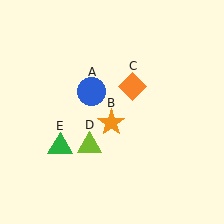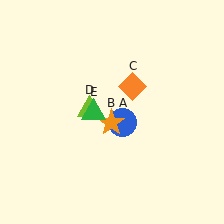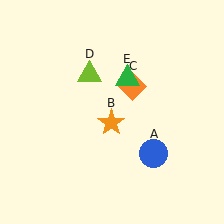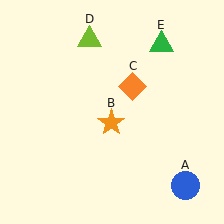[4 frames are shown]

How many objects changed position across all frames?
3 objects changed position: blue circle (object A), lime triangle (object D), green triangle (object E).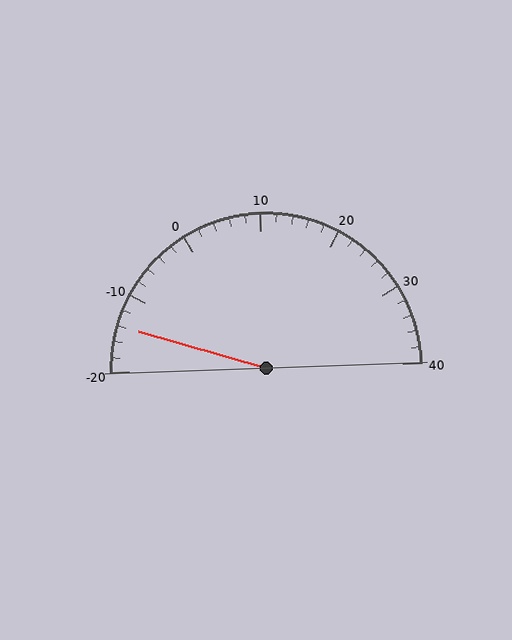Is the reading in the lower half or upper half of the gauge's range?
The reading is in the lower half of the range (-20 to 40).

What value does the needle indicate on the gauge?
The needle indicates approximately -14.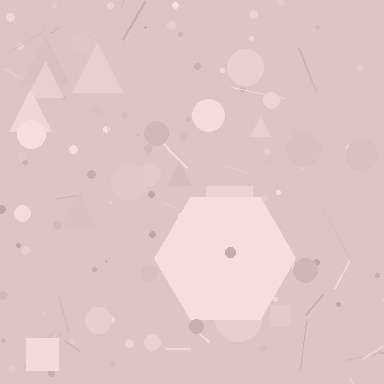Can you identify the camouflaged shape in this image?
The camouflaged shape is a hexagon.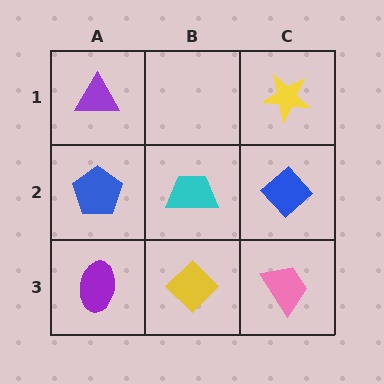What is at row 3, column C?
A pink trapezoid.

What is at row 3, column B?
A yellow diamond.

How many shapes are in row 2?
3 shapes.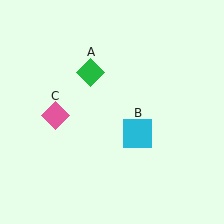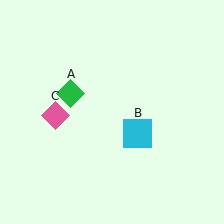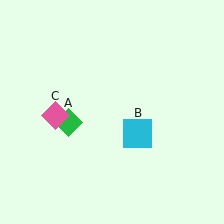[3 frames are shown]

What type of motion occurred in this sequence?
The green diamond (object A) rotated counterclockwise around the center of the scene.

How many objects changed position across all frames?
1 object changed position: green diamond (object A).